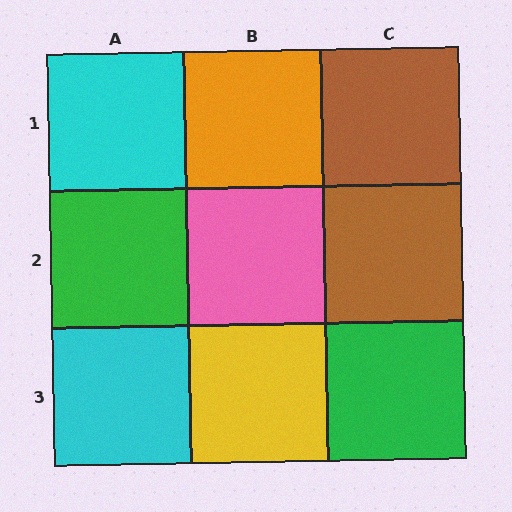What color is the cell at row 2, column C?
Brown.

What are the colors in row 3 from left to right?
Cyan, yellow, green.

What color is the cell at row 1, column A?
Cyan.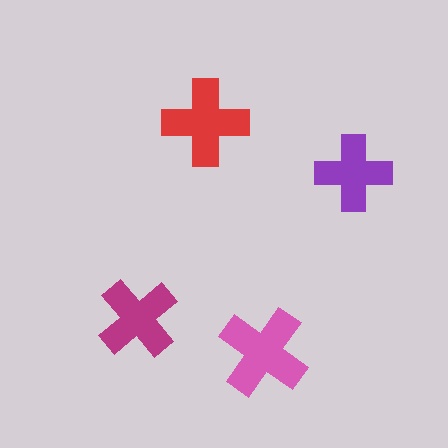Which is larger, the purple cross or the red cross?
The red one.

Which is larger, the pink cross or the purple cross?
The pink one.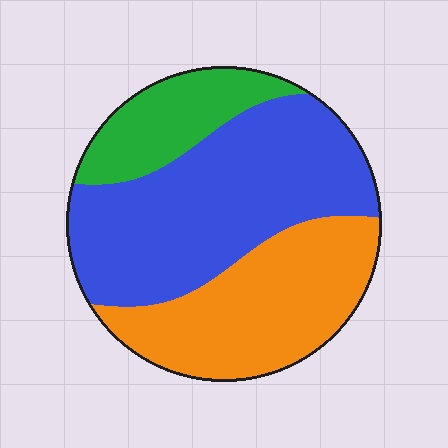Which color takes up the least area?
Green, at roughly 15%.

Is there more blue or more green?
Blue.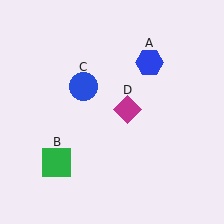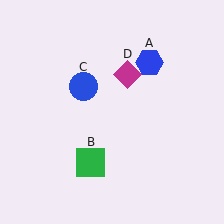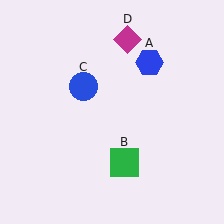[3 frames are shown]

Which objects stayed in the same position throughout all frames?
Blue hexagon (object A) and blue circle (object C) remained stationary.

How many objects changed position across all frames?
2 objects changed position: green square (object B), magenta diamond (object D).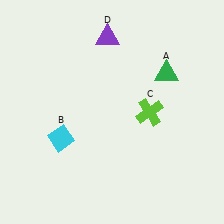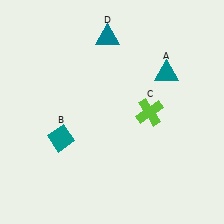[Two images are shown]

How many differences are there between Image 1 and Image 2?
There are 3 differences between the two images.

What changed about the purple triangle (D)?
In Image 1, D is purple. In Image 2, it changed to teal.